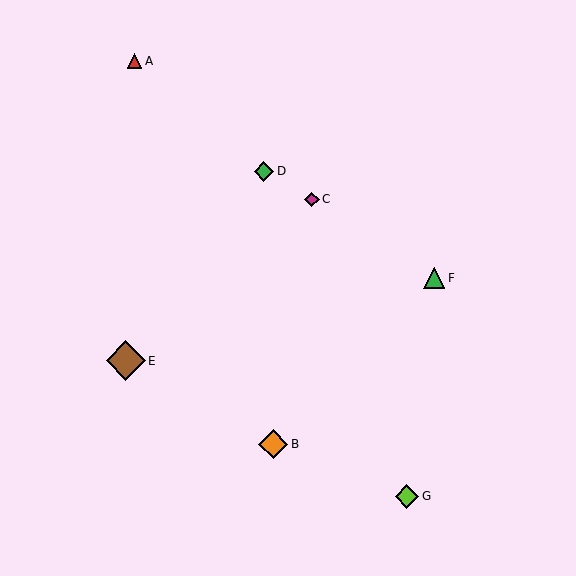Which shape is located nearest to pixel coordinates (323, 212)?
The magenta diamond (labeled C) at (312, 199) is nearest to that location.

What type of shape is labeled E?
Shape E is a brown diamond.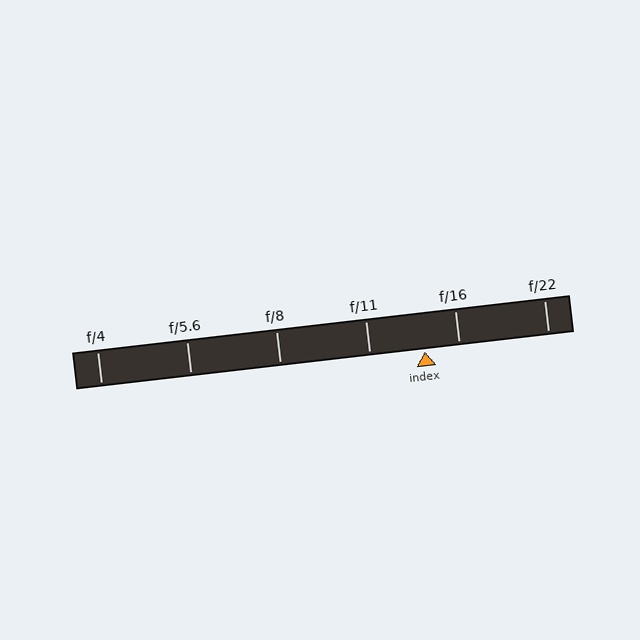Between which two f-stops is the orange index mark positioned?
The index mark is between f/11 and f/16.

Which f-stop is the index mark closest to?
The index mark is closest to f/16.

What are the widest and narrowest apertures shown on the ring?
The widest aperture shown is f/4 and the narrowest is f/22.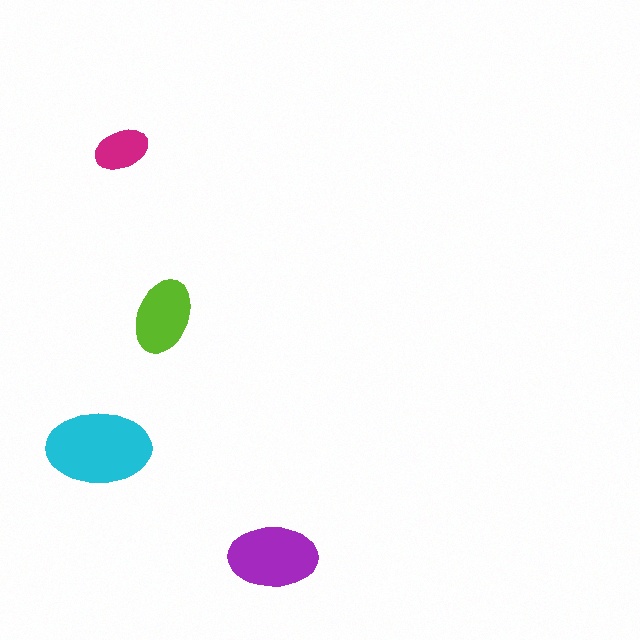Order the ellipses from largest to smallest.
the cyan one, the purple one, the lime one, the magenta one.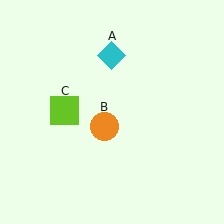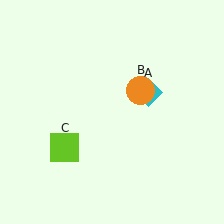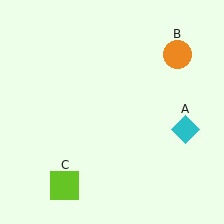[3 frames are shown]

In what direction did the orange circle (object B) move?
The orange circle (object B) moved up and to the right.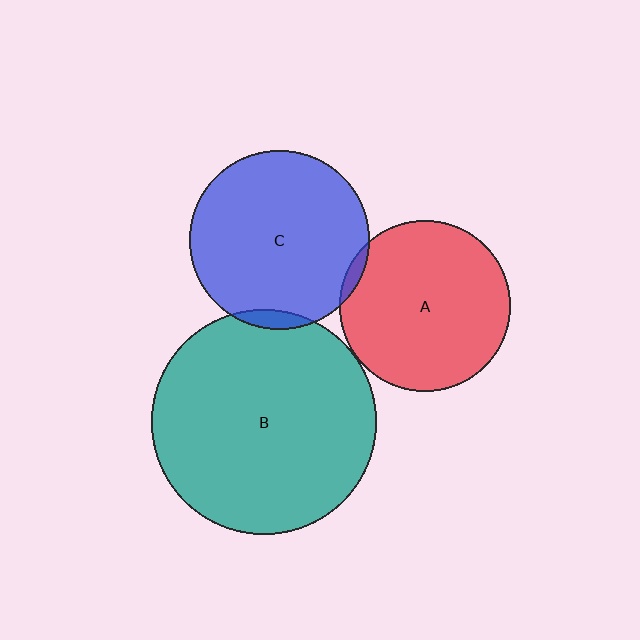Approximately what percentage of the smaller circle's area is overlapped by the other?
Approximately 5%.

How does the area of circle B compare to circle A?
Approximately 1.7 times.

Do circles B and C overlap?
Yes.